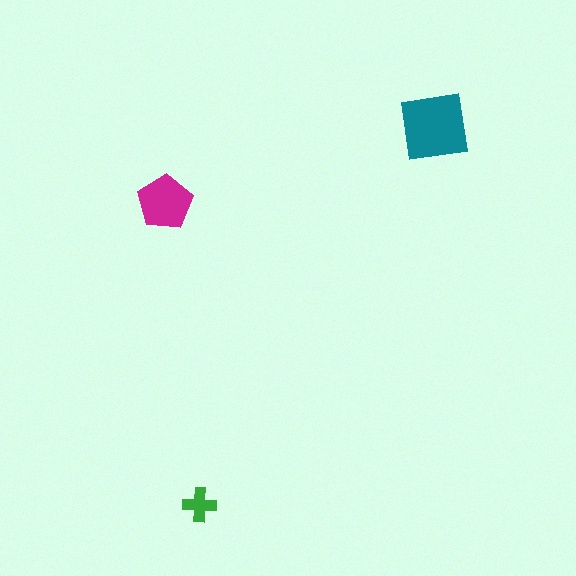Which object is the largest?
The teal square.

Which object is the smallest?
The green cross.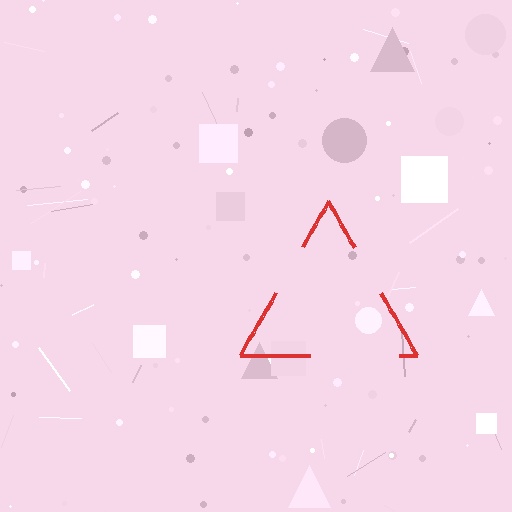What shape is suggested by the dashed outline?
The dashed outline suggests a triangle.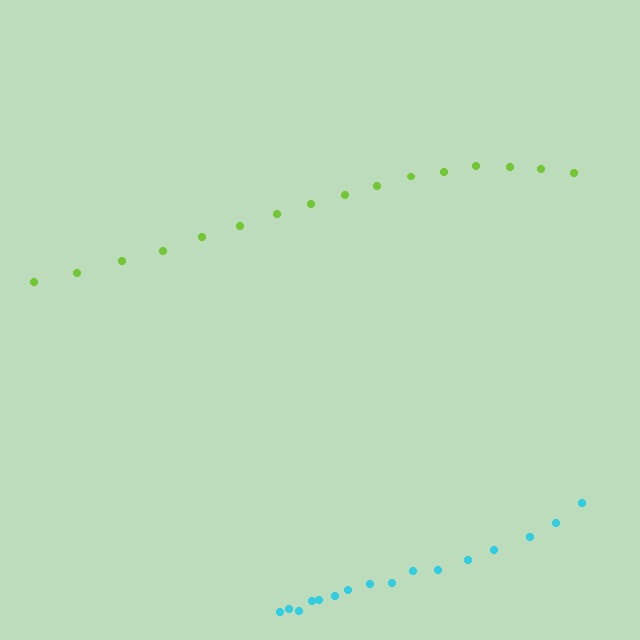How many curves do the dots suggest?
There are 2 distinct paths.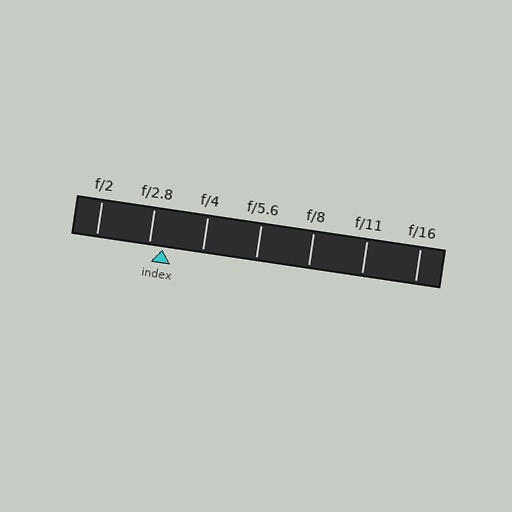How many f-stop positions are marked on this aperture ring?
There are 7 f-stop positions marked.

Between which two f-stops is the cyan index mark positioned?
The index mark is between f/2.8 and f/4.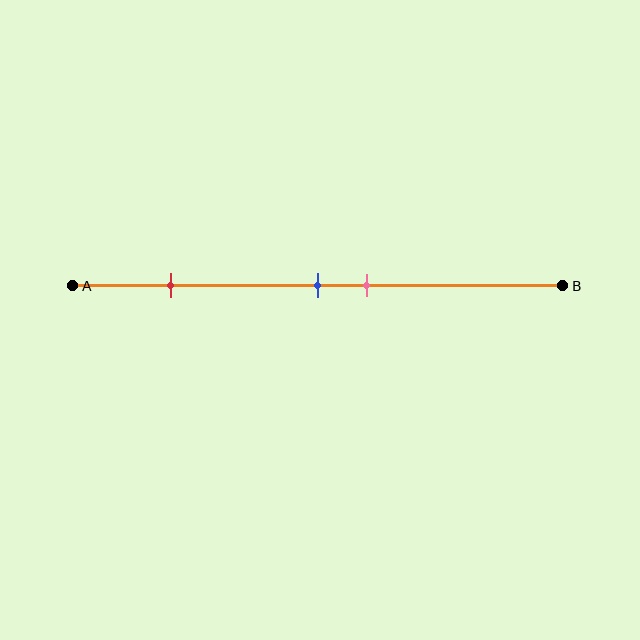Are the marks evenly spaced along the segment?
No, the marks are not evenly spaced.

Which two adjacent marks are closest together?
The blue and pink marks are the closest adjacent pair.